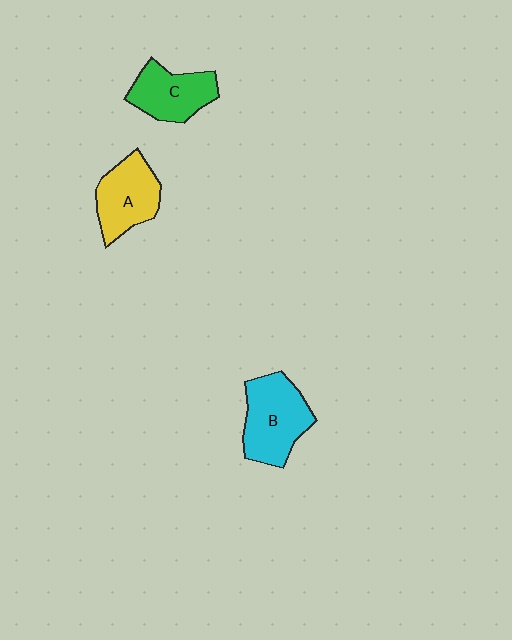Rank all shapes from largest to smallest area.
From largest to smallest: B (cyan), A (yellow), C (green).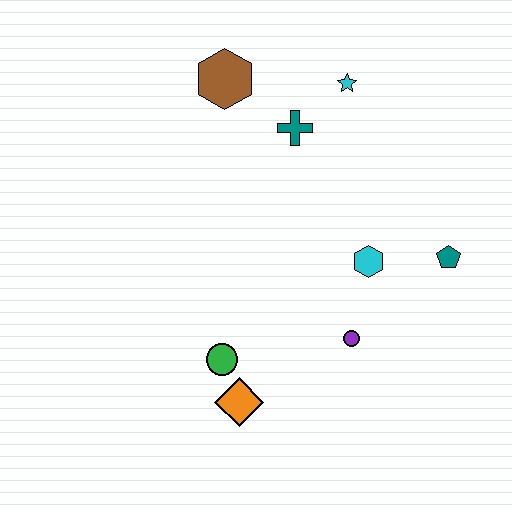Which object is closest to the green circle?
The orange diamond is closest to the green circle.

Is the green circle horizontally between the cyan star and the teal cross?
No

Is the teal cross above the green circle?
Yes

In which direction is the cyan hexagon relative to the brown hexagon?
The cyan hexagon is below the brown hexagon.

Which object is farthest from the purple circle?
The brown hexagon is farthest from the purple circle.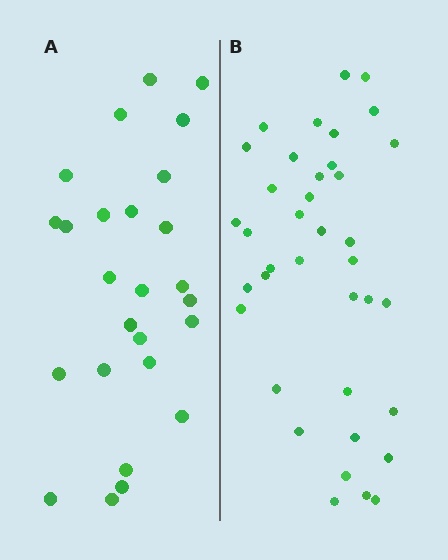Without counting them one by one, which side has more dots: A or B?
Region B (the right region) has more dots.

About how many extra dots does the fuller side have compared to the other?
Region B has roughly 12 or so more dots than region A.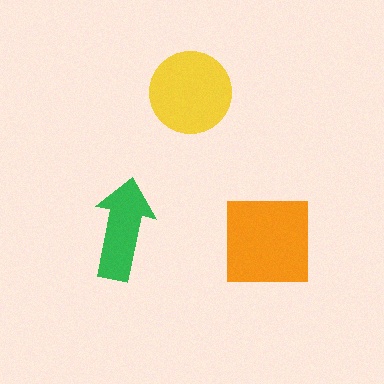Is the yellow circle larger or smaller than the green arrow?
Larger.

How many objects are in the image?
There are 3 objects in the image.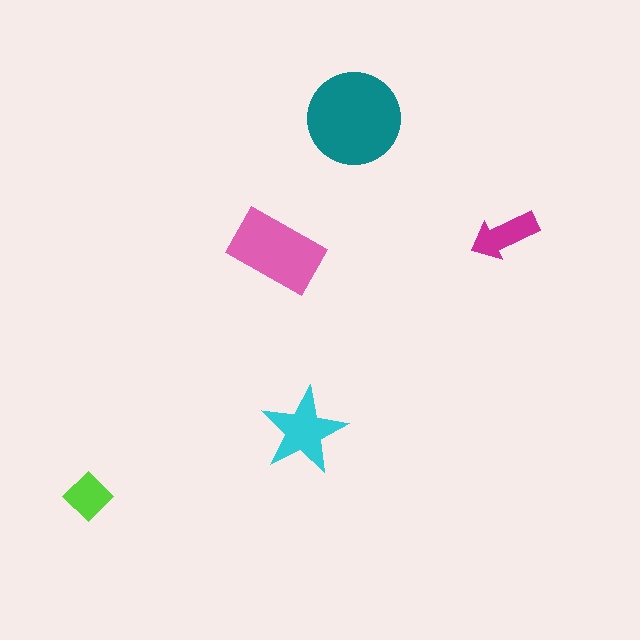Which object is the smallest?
The lime diamond.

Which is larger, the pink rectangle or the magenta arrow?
The pink rectangle.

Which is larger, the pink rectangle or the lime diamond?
The pink rectangle.